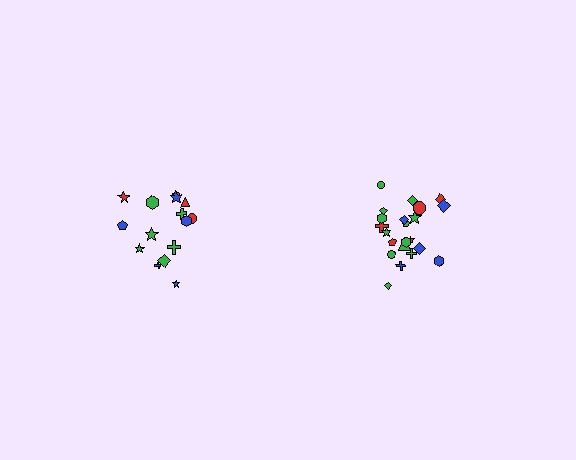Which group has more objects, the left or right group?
The right group.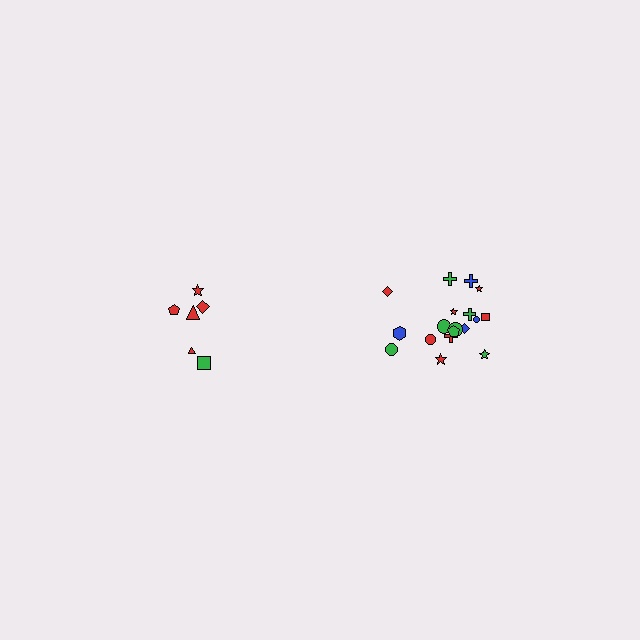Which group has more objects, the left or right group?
The right group.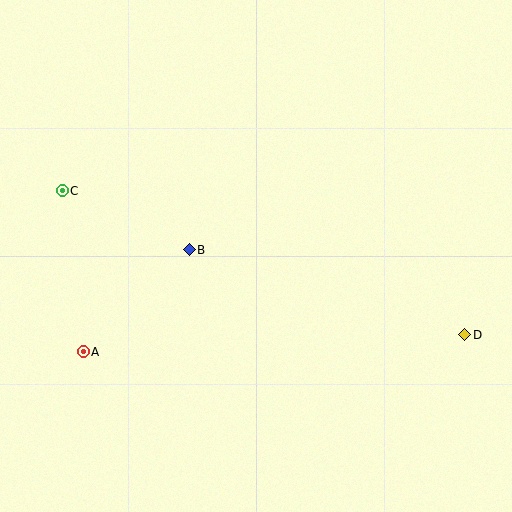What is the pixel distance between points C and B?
The distance between C and B is 140 pixels.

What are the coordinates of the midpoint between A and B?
The midpoint between A and B is at (136, 301).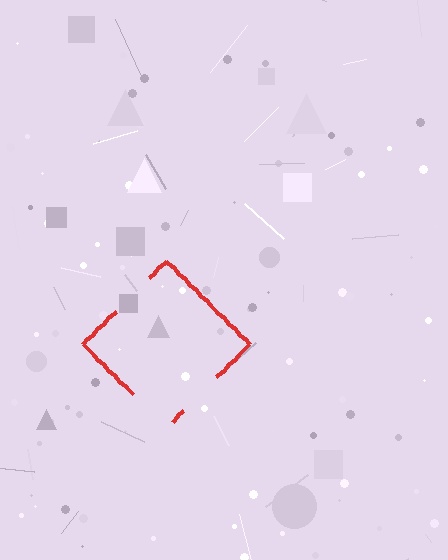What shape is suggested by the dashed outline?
The dashed outline suggests a diamond.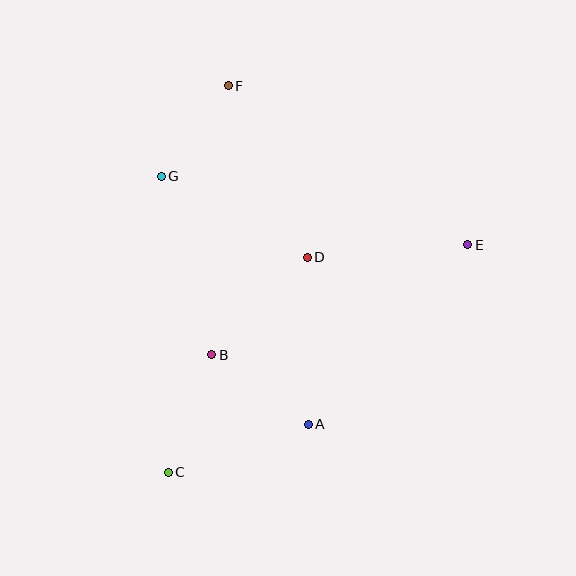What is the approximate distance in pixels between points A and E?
The distance between A and E is approximately 240 pixels.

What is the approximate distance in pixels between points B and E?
The distance between B and E is approximately 278 pixels.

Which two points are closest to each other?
Points F and G are closest to each other.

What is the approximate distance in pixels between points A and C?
The distance between A and C is approximately 148 pixels.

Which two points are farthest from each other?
Points C and F are farthest from each other.